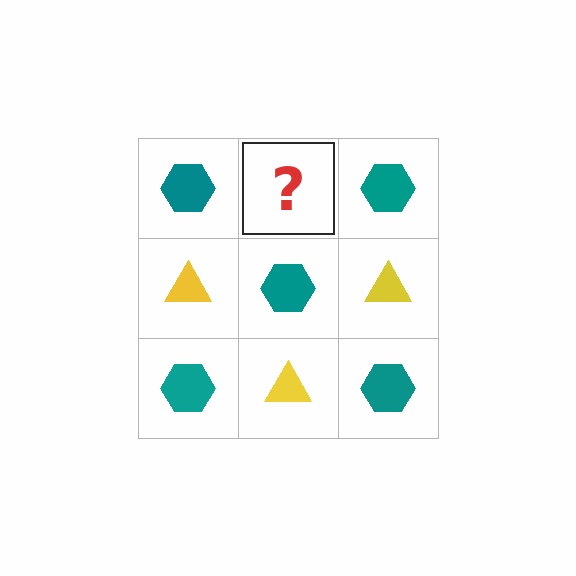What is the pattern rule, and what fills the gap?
The rule is that it alternates teal hexagon and yellow triangle in a checkerboard pattern. The gap should be filled with a yellow triangle.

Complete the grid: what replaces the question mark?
The question mark should be replaced with a yellow triangle.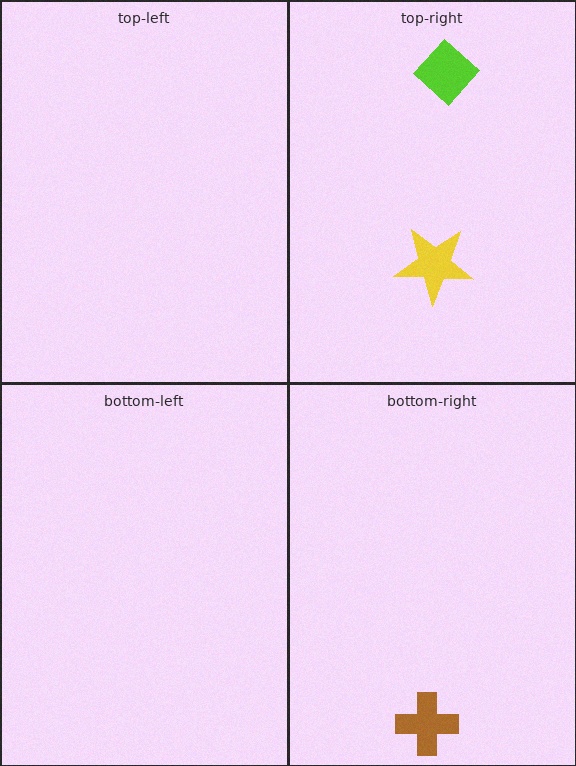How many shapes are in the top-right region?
2.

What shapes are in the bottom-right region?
The brown cross.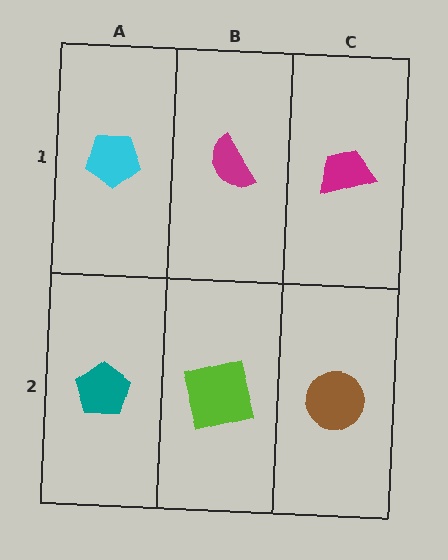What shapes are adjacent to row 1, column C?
A brown circle (row 2, column C), a magenta semicircle (row 1, column B).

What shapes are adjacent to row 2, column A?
A cyan pentagon (row 1, column A), a lime square (row 2, column B).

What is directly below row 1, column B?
A lime square.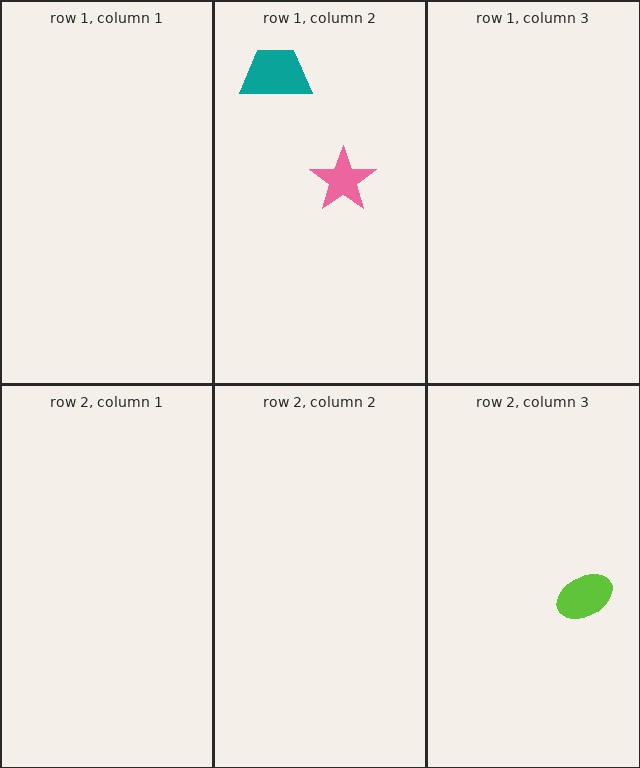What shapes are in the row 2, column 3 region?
The lime ellipse.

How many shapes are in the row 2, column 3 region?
1.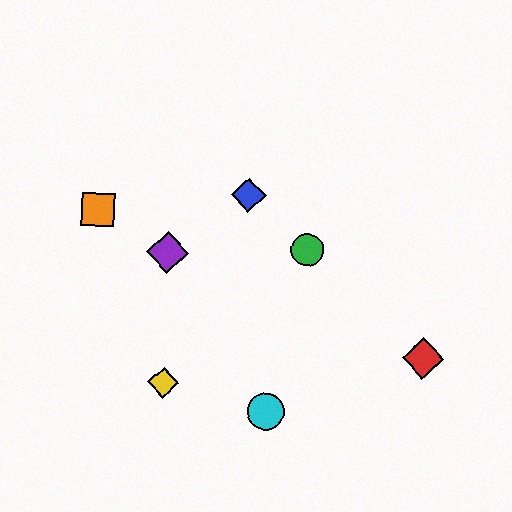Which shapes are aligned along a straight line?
The red diamond, the blue diamond, the green circle are aligned along a straight line.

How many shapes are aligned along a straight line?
3 shapes (the red diamond, the blue diamond, the green circle) are aligned along a straight line.